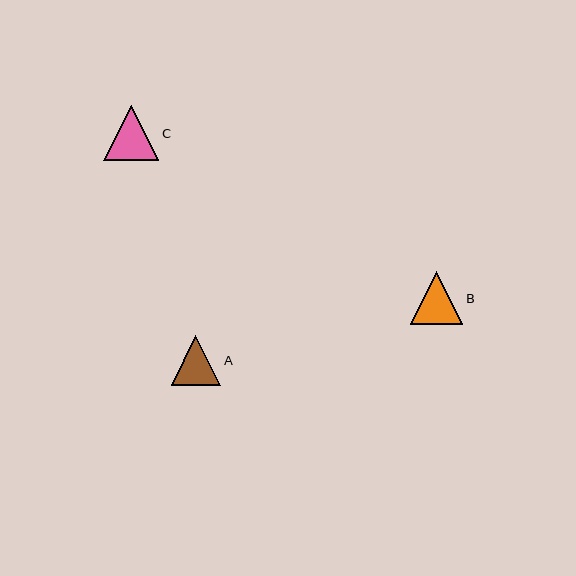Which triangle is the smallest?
Triangle A is the smallest with a size of approximately 49 pixels.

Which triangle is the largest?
Triangle C is the largest with a size of approximately 55 pixels.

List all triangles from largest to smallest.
From largest to smallest: C, B, A.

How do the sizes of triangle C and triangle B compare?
Triangle C and triangle B are approximately the same size.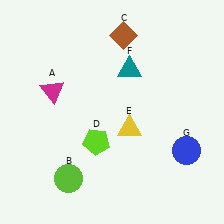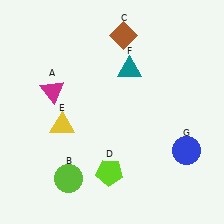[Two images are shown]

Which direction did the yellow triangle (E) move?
The yellow triangle (E) moved left.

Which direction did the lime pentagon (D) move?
The lime pentagon (D) moved down.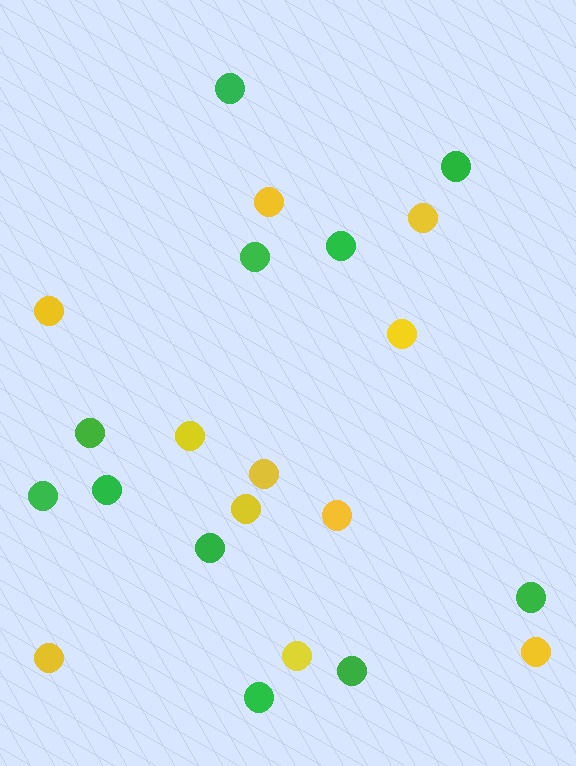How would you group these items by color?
There are 2 groups: one group of green circles (11) and one group of yellow circles (11).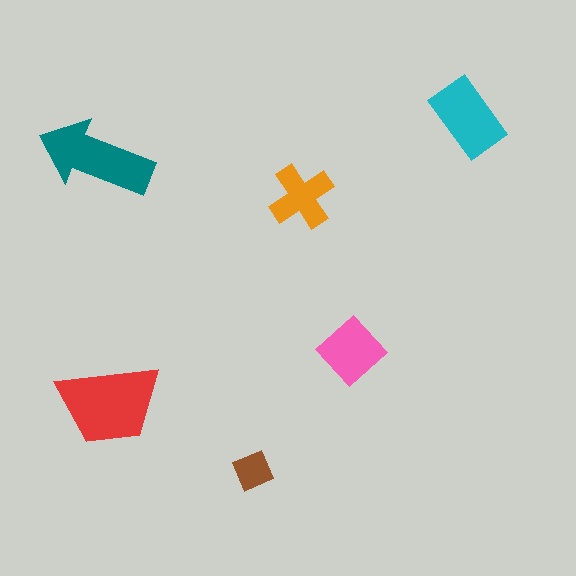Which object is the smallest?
The brown diamond.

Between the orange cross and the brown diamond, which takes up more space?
The orange cross.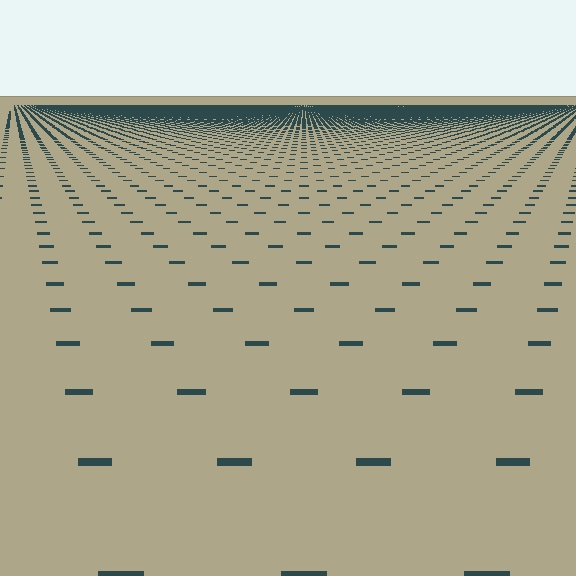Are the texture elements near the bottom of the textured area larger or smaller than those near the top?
Larger. Near the bottom, elements are closer to the viewer and appear at a bigger on-screen size.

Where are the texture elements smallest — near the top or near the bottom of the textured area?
Near the top.